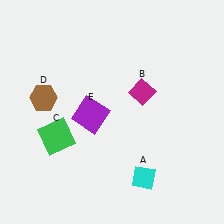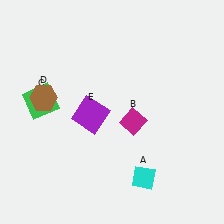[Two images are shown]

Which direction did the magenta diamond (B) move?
The magenta diamond (B) moved down.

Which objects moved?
The objects that moved are: the magenta diamond (B), the green square (C).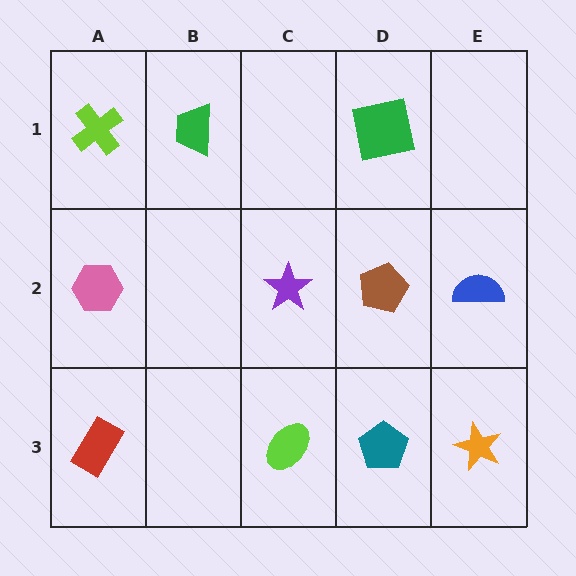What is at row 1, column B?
A green trapezoid.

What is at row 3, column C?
A lime ellipse.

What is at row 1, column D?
A green square.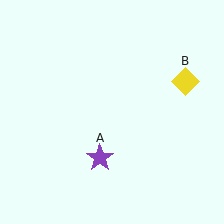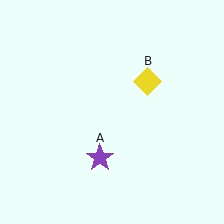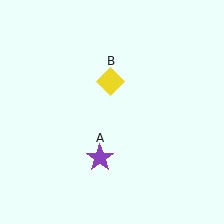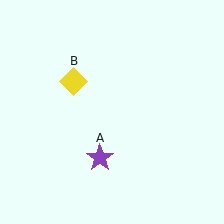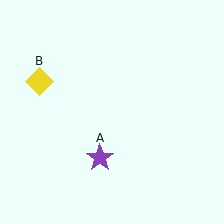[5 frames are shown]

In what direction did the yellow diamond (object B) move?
The yellow diamond (object B) moved left.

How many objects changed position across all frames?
1 object changed position: yellow diamond (object B).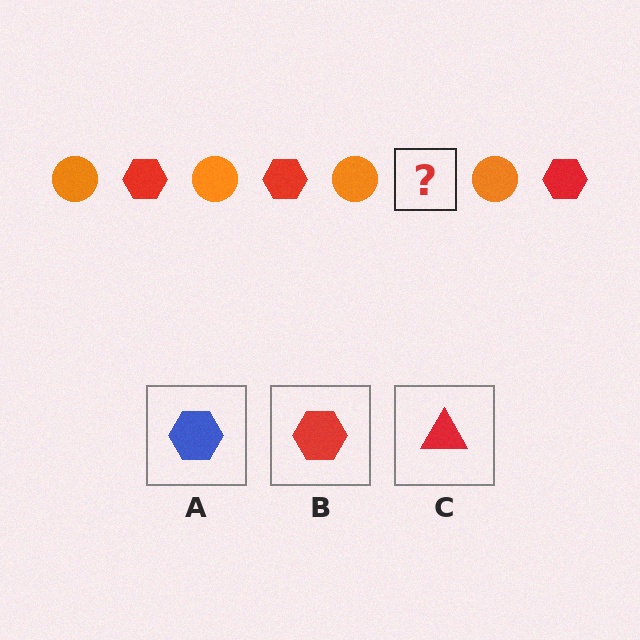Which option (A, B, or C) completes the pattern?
B.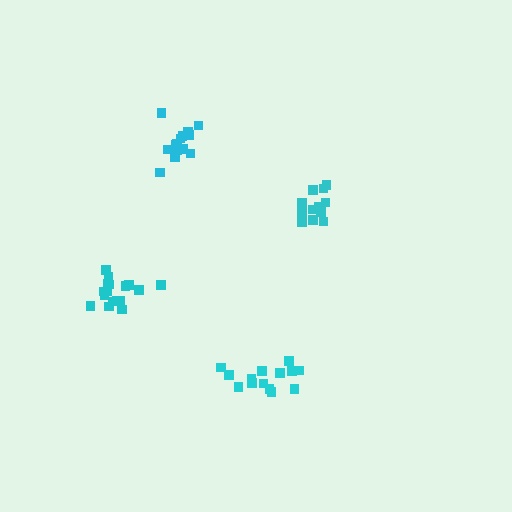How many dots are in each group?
Group 1: 13 dots, Group 2: 14 dots, Group 3: 17 dots, Group 4: 14 dots (58 total).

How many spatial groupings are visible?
There are 4 spatial groupings.